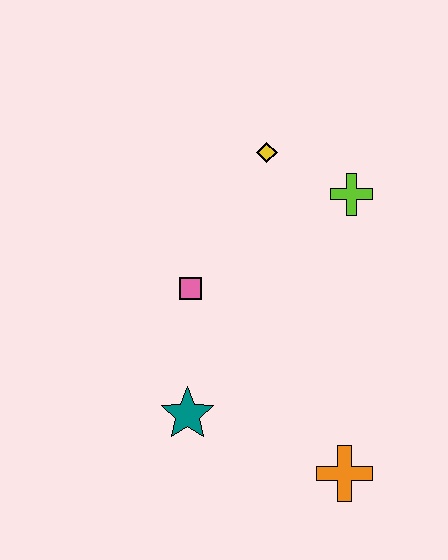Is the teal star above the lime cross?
No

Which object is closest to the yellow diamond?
The lime cross is closest to the yellow diamond.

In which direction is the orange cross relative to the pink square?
The orange cross is below the pink square.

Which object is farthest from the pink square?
The orange cross is farthest from the pink square.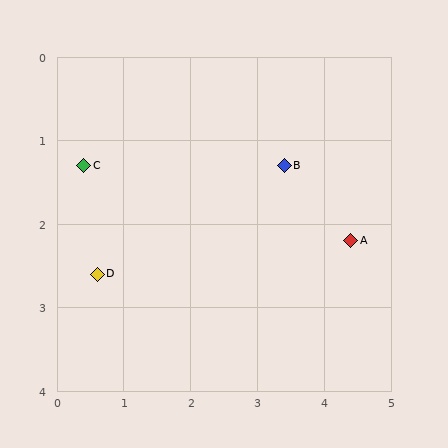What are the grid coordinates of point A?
Point A is at approximately (4.4, 2.2).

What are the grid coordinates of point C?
Point C is at approximately (0.4, 1.3).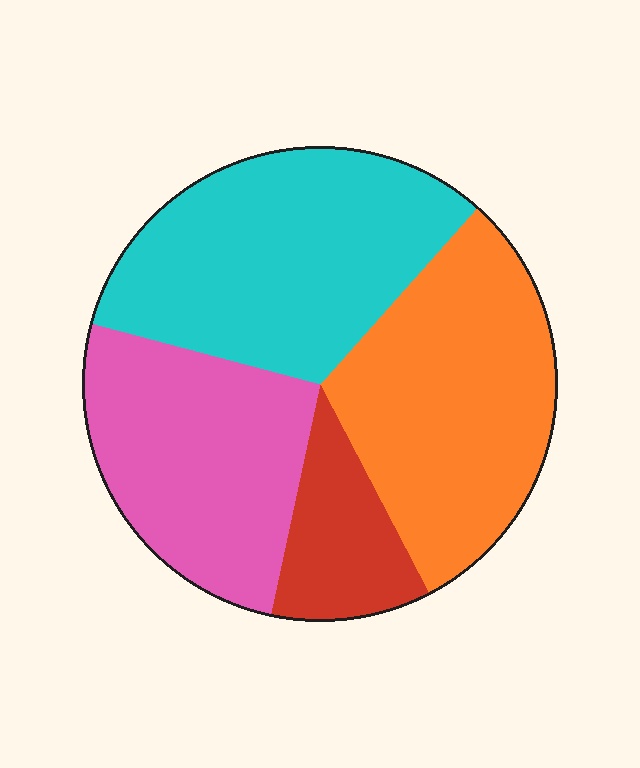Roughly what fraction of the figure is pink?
Pink takes up about one quarter (1/4) of the figure.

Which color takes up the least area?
Red, at roughly 10%.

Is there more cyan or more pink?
Cyan.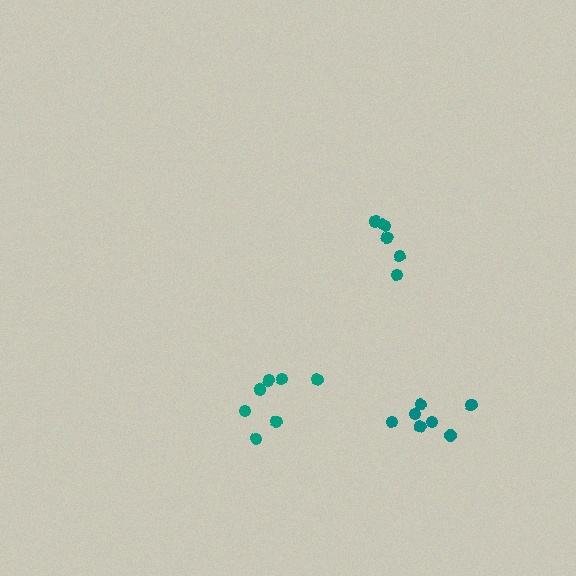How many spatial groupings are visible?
There are 3 spatial groupings.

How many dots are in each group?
Group 1: 7 dots, Group 2: 6 dots, Group 3: 7 dots (20 total).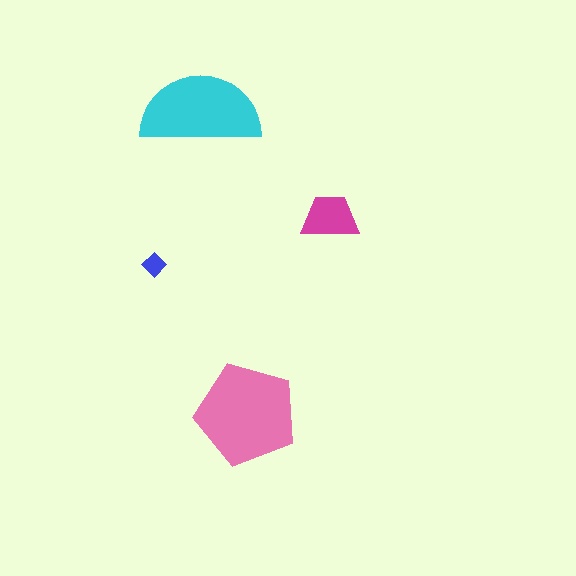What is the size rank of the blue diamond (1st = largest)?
4th.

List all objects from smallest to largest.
The blue diamond, the magenta trapezoid, the cyan semicircle, the pink pentagon.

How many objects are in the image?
There are 4 objects in the image.